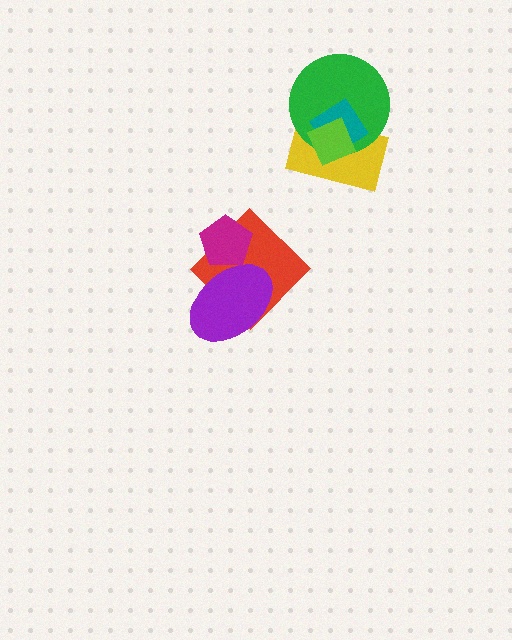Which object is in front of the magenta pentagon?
The purple ellipse is in front of the magenta pentagon.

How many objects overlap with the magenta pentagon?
2 objects overlap with the magenta pentagon.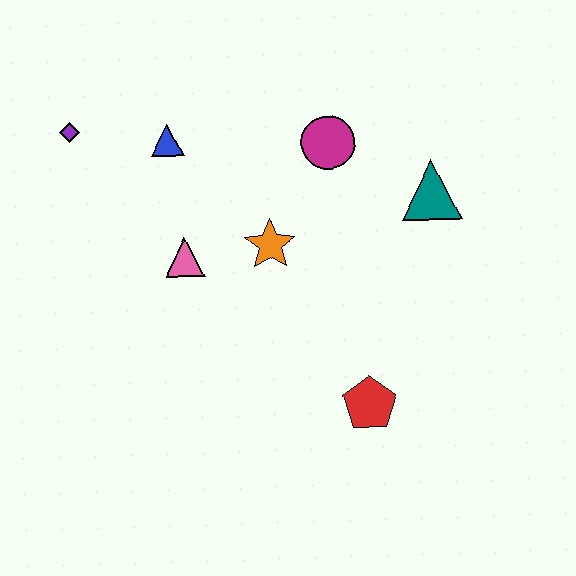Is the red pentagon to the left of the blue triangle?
No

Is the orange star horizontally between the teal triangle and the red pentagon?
No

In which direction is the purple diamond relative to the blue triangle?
The purple diamond is to the left of the blue triangle.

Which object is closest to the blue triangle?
The purple diamond is closest to the blue triangle.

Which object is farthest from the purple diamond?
The red pentagon is farthest from the purple diamond.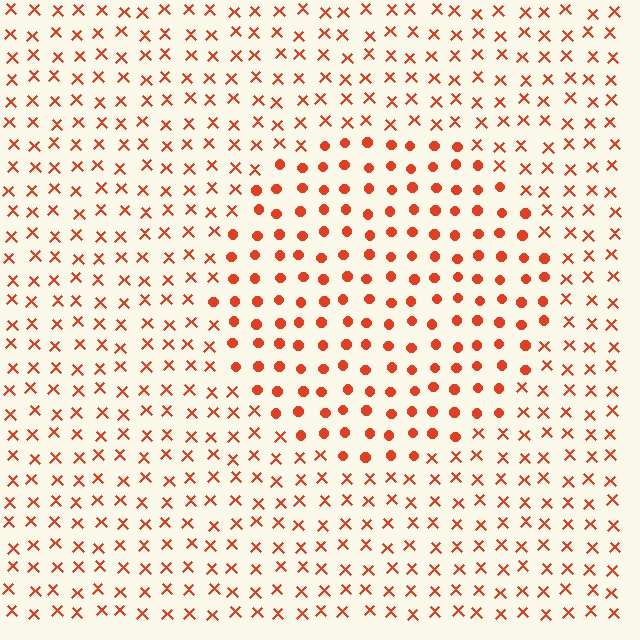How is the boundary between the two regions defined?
The boundary is defined by a change in element shape: circles inside vs. X marks outside. All elements share the same color and spacing.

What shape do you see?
I see a circle.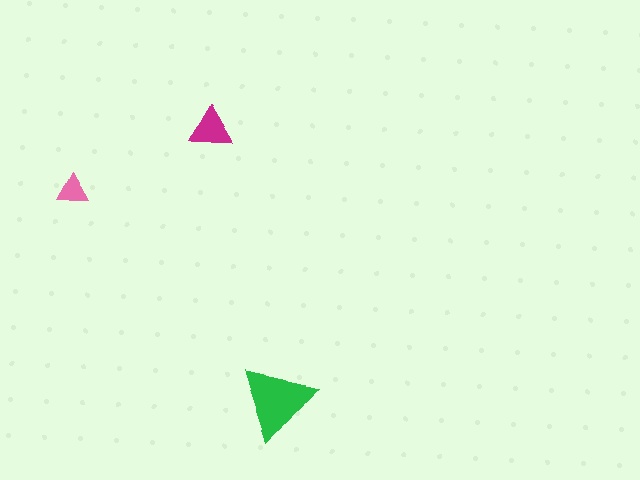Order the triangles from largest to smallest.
the green one, the magenta one, the pink one.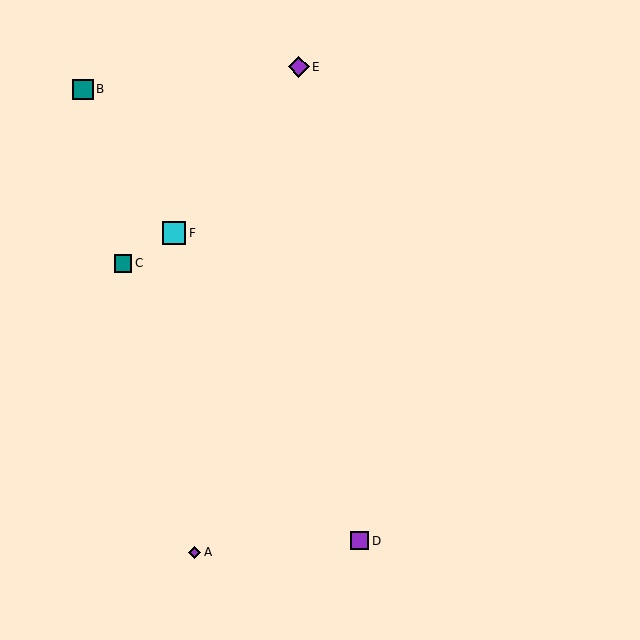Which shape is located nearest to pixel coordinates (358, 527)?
The purple square (labeled D) at (359, 541) is nearest to that location.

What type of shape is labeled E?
Shape E is a purple diamond.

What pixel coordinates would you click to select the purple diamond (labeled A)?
Click at (194, 552) to select the purple diamond A.